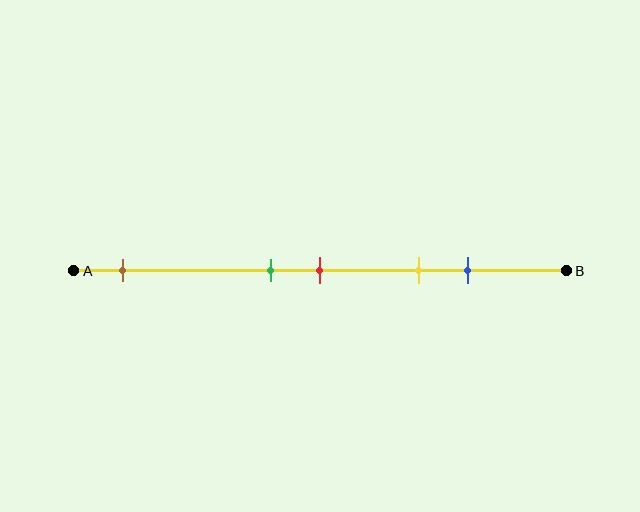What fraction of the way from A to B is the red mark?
The red mark is approximately 50% (0.5) of the way from A to B.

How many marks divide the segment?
There are 5 marks dividing the segment.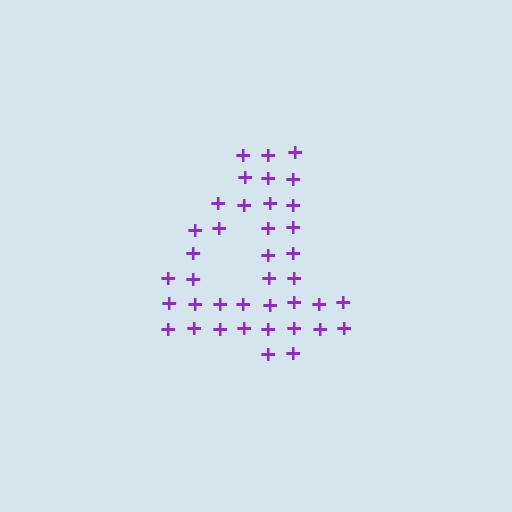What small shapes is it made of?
It is made of small plus signs.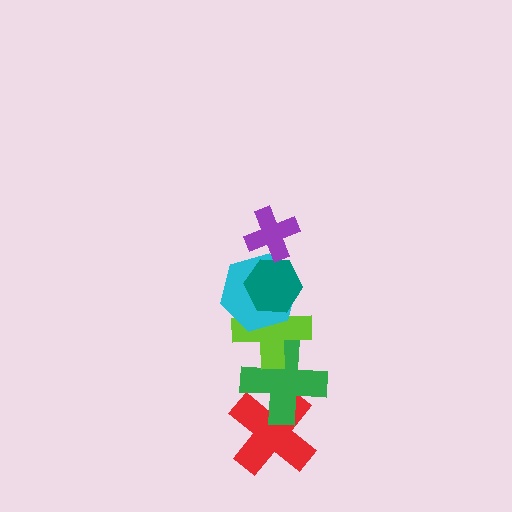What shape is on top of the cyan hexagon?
The teal hexagon is on top of the cyan hexagon.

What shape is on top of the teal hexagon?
The purple cross is on top of the teal hexagon.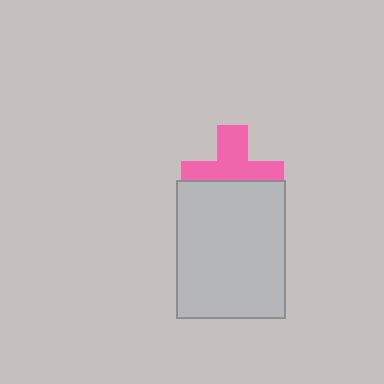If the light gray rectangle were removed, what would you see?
You would see the complete pink cross.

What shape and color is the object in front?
The object in front is a light gray rectangle.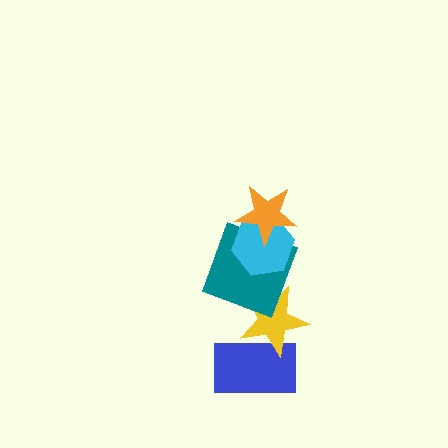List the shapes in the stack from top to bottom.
From top to bottom: the orange star, the cyan hexagon, the teal square, the yellow star, the blue rectangle.